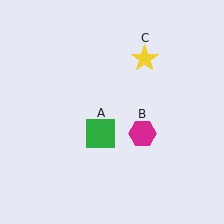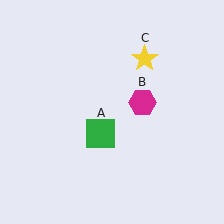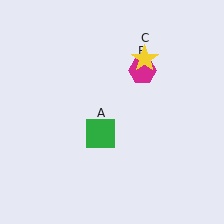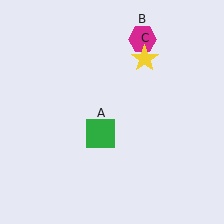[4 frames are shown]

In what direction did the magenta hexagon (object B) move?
The magenta hexagon (object B) moved up.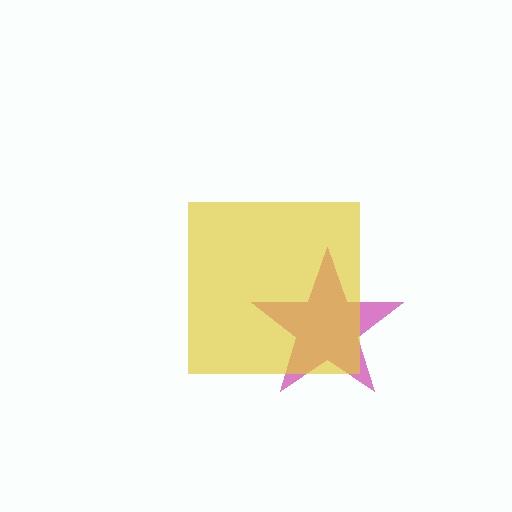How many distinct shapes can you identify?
There are 2 distinct shapes: a magenta star, a yellow square.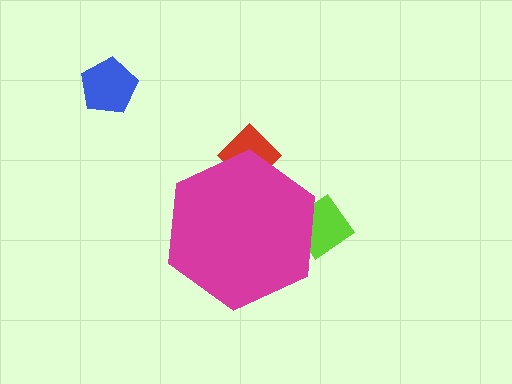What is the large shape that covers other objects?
A magenta hexagon.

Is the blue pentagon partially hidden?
No, the blue pentagon is fully visible.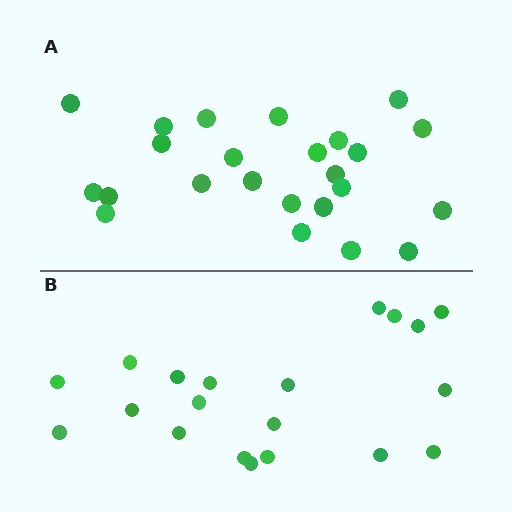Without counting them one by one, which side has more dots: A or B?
Region A (the top region) has more dots.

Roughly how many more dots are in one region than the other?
Region A has about 4 more dots than region B.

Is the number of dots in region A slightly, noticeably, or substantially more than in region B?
Region A has only slightly more — the two regions are fairly close. The ratio is roughly 1.2 to 1.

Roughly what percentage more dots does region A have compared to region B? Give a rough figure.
About 20% more.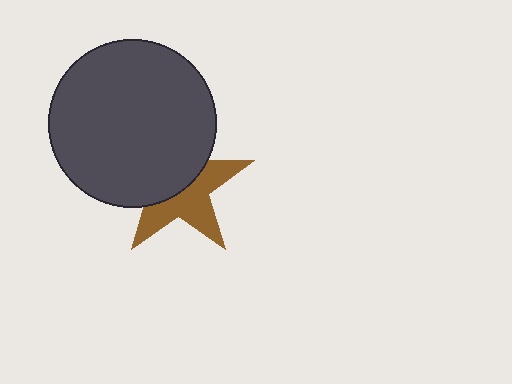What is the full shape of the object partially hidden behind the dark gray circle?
The partially hidden object is a brown star.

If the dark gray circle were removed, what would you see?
You would see the complete brown star.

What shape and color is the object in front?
The object in front is a dark gray circle.